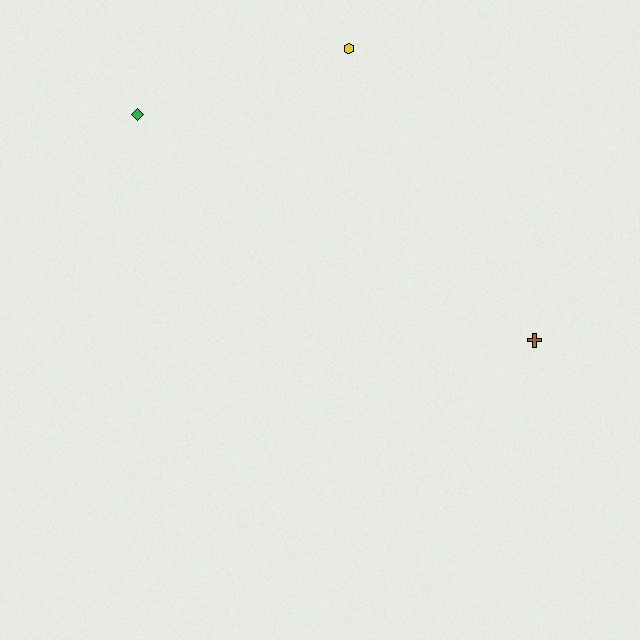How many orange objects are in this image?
There are no orange objects.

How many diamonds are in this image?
There is 1 diamond.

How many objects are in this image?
There are 3 objects.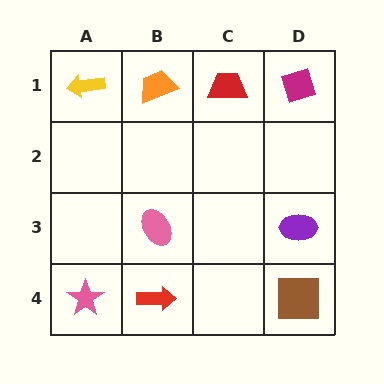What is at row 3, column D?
A purple ellipse.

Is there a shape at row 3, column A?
No, that cell is empty.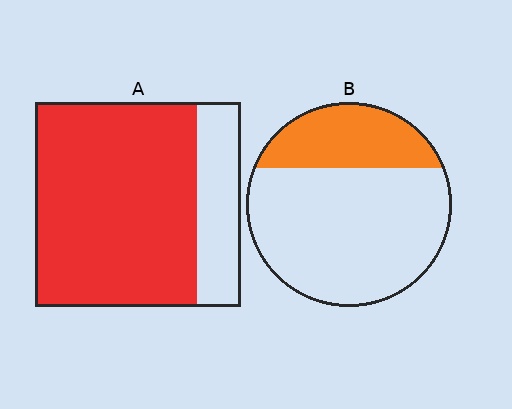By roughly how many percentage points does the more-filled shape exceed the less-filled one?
By roughly 50 percentage points (A over B).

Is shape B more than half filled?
No.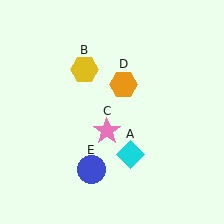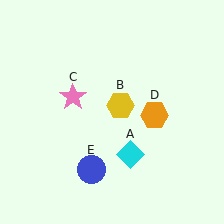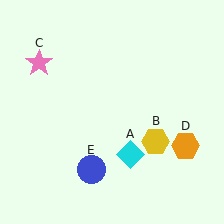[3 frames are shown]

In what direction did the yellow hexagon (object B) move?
The yellow hexagon (object B) moved down and to the right.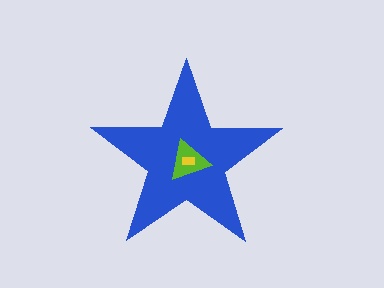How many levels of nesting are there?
3.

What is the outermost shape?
The blue star.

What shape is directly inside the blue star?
The lime triangle.